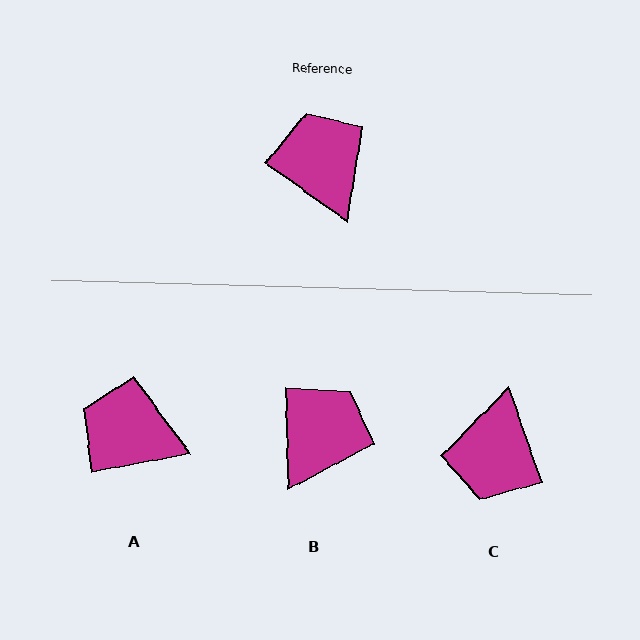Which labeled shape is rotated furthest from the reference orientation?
C, about 145 degrees away.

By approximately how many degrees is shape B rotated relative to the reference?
Approximately 53 degrees clockwise.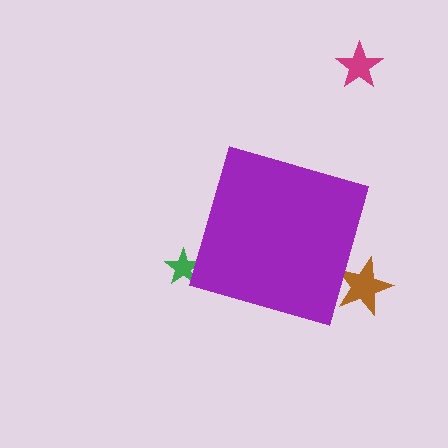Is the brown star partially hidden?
Yes, the brown star is partially hidden behind the purple diamond.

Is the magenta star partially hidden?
No, the magenta star is fully visible.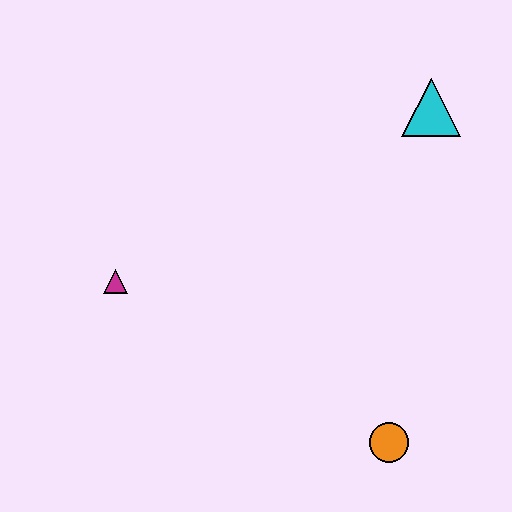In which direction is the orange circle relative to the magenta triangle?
The orange circle is to the right of the magenta triangle.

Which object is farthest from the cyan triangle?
The magenta triangle is farthest from the cyan triangle.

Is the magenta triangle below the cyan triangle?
Yes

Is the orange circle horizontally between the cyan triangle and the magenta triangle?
Yes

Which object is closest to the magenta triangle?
The orange circle is closest to the magenta triangle.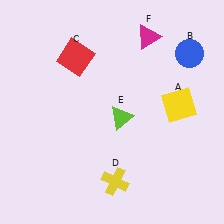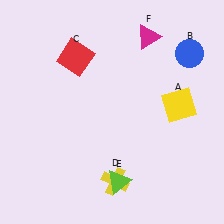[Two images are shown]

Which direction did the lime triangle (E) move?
The lime triangle (E) moved down.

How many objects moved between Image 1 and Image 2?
1 object moved between the two images.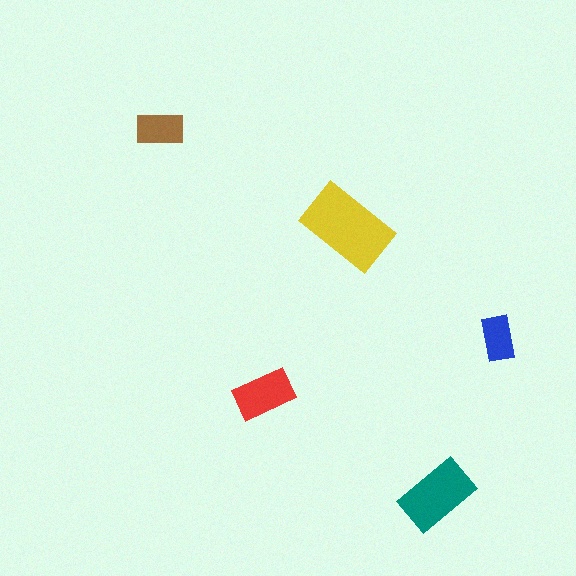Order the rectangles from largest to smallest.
the yellow one, the teal one, the red one, the brown one, the blue one.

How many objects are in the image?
There are 5 objects in the image.